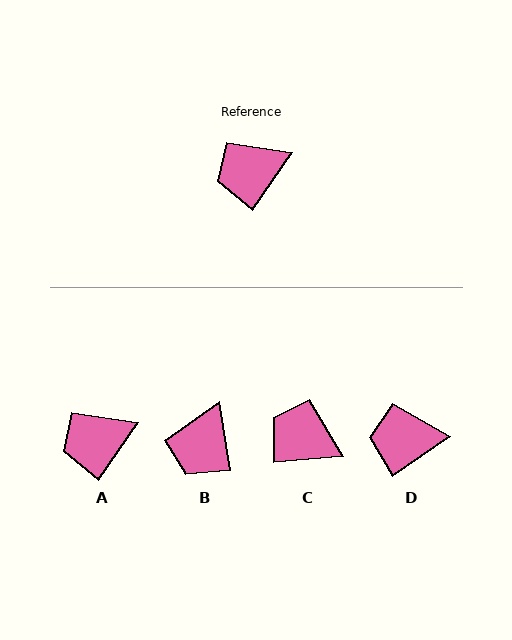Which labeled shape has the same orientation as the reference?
A.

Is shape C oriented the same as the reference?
No, it is off by about 51 degrees.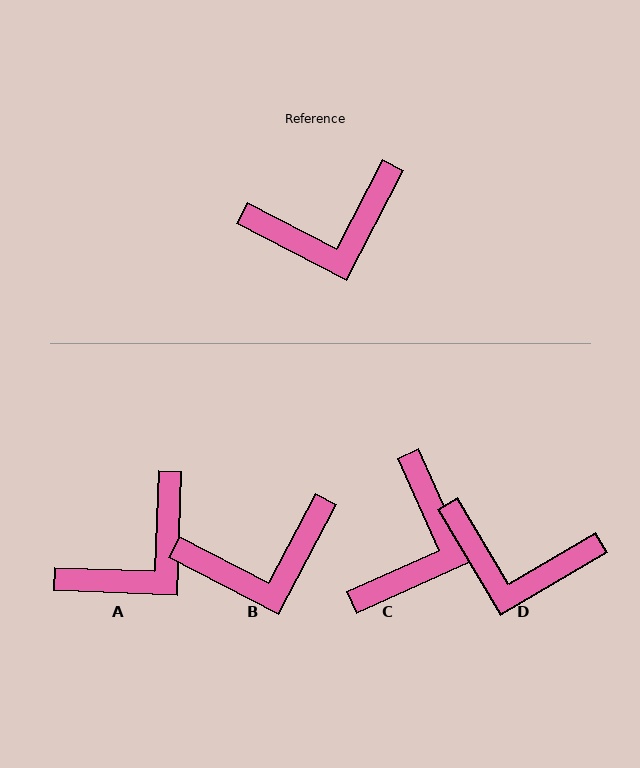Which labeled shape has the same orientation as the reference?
B.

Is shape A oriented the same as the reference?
No, it is off by about 25 degrees.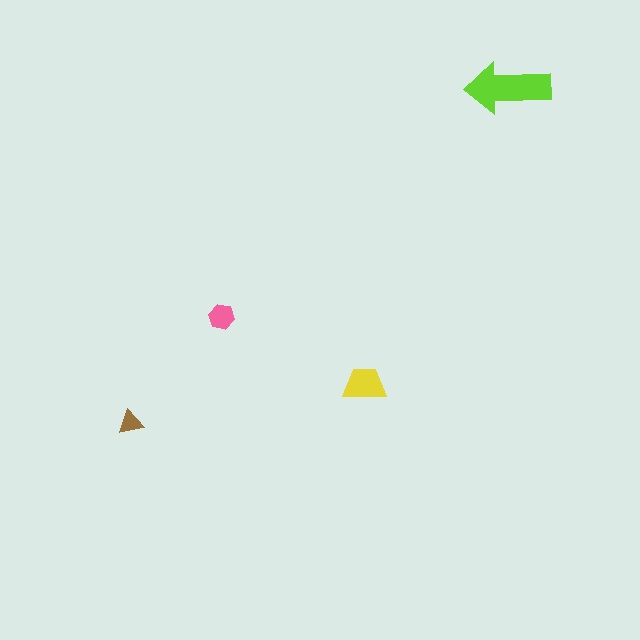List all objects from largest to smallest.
The lime arrow, the yellow trapezoid, the pink hexagon, the brown triangle.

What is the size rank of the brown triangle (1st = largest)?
4th.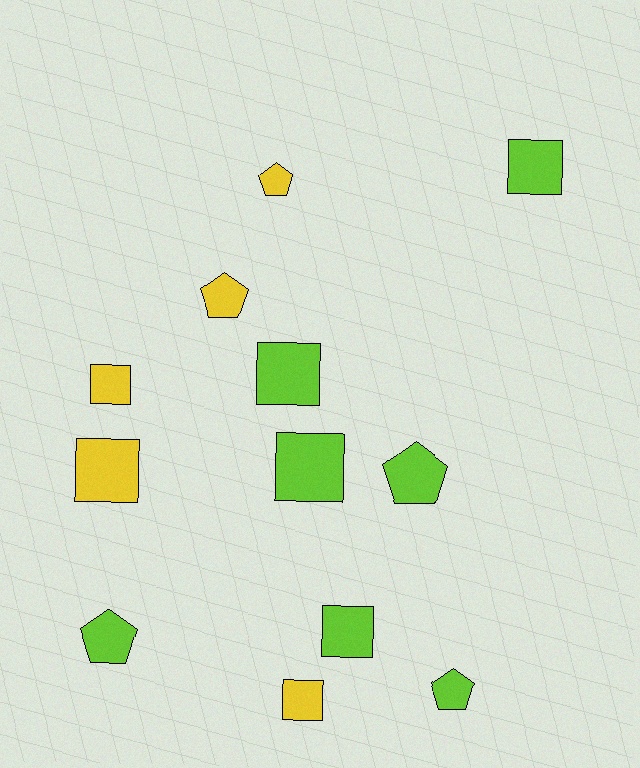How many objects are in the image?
There are 12 objects.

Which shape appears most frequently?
Square, with 7 objects.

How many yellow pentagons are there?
There are 2 yellow pentagons.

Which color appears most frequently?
Lime, with 7 objects.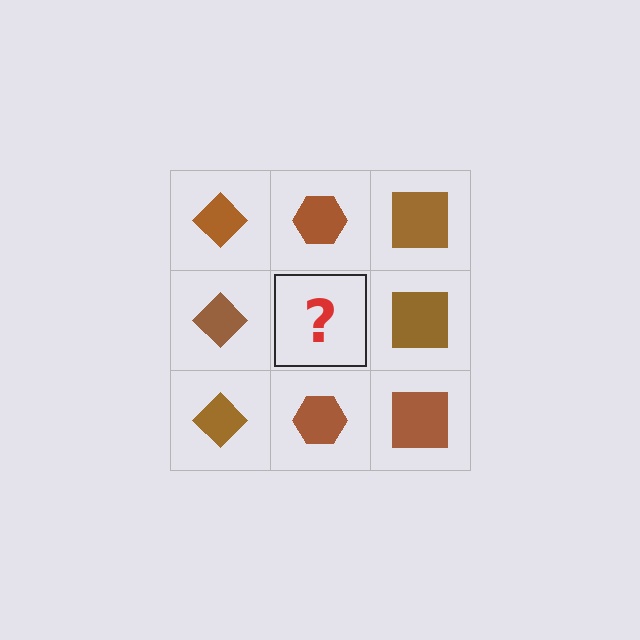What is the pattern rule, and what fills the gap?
The rule is that each column has a consistent shape. The gap should be filled with a brown hexagon.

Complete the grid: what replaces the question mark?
The question mark should be replaced with a brown hexagon.